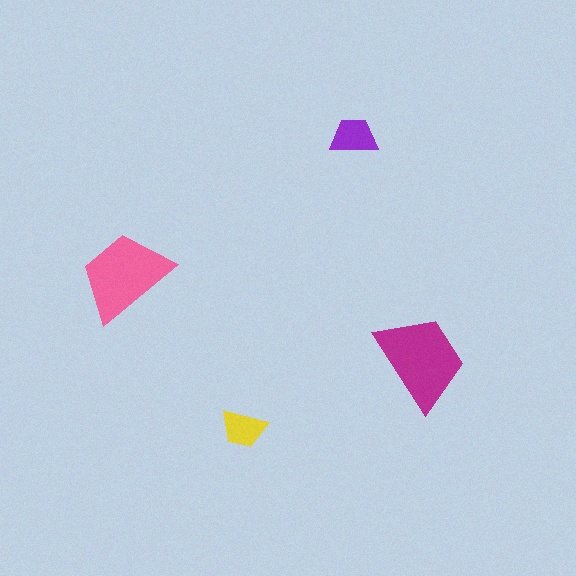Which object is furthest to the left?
The pink trapezoid is leftmost.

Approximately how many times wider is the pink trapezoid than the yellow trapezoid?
About 2 times wider.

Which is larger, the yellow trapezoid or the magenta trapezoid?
The magenta one.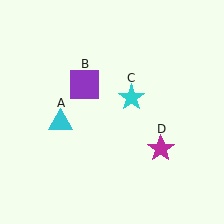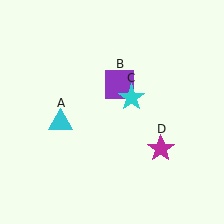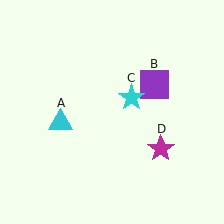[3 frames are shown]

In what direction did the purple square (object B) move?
The purple square (object B) moved right.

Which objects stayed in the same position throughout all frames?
Cyan triangle (object A) and cyan star (object C) and magenta star (object D) remained stationary.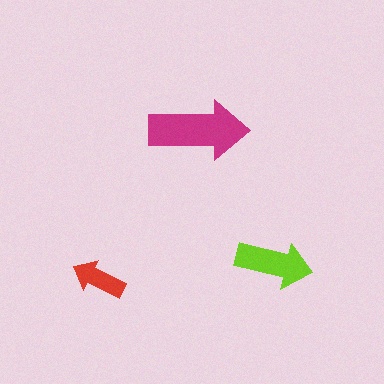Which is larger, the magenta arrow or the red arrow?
The magenta one.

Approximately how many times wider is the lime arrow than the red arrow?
About 1.5 times wider.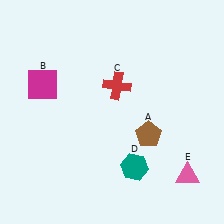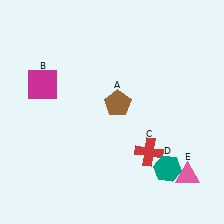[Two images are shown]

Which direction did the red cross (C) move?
The red cross (C) moved down.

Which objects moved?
The objects that moved are: the brown pentagon (A), the red cross (C), the teal hexagon (D).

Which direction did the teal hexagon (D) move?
The teal hexagon (D) moved right.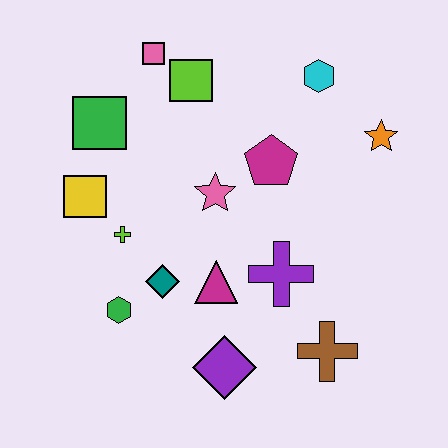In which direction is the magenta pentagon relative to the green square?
The magenta pentagon is to the right of the green square.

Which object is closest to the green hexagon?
The teal diamond is closest to the green hexagon.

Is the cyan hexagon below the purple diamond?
No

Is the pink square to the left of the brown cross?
Yes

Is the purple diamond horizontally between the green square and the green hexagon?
No